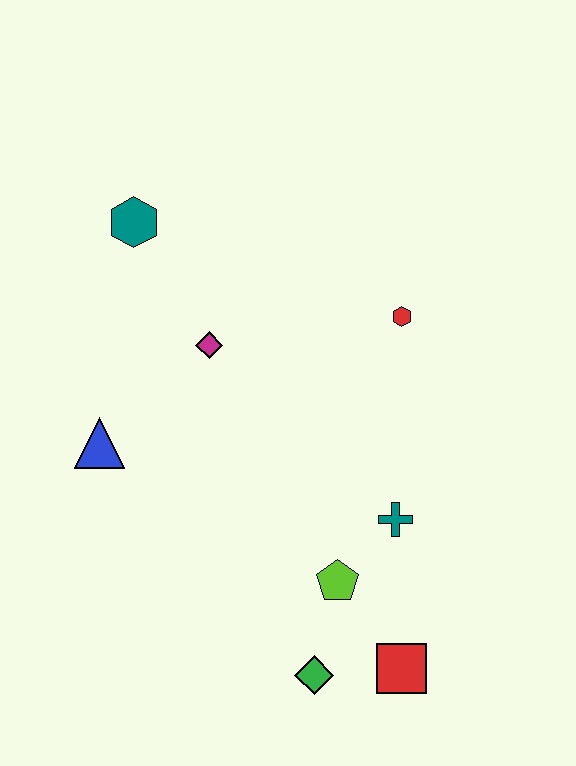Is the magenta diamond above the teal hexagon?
No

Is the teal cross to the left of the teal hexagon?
No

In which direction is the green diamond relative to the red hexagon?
The green diamond is below the red hexagon.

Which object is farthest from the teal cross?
The teal hexagon is farthest from the teal cross.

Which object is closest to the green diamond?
The red square is closest to the green diamond.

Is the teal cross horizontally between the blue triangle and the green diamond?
No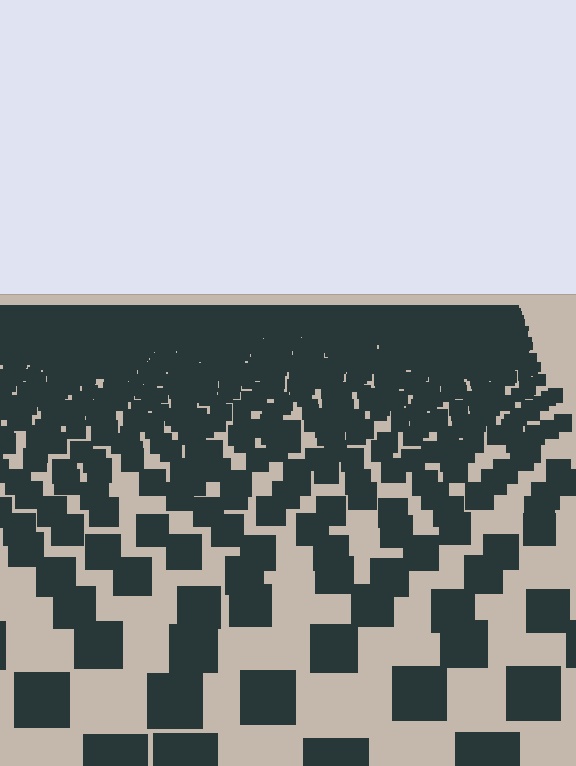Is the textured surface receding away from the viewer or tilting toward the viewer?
The surface is receding away from the viewer. Texture elements get smaller and denser toward the top.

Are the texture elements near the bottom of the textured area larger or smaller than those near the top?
Larger. Near the bottom, elements are closer to the viewer and appear at a bigger on-screen size.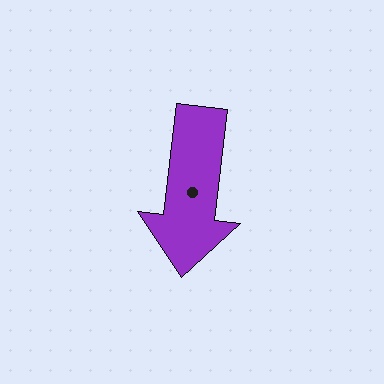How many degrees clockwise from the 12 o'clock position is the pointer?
Approximately 187 degrees.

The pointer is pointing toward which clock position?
Roughly 6 o'clock.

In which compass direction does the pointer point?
South.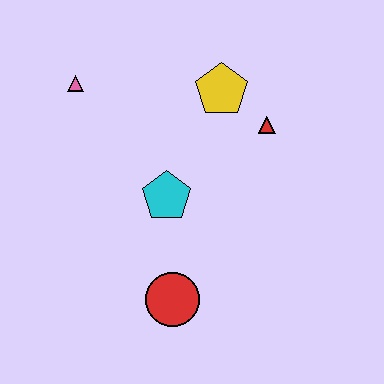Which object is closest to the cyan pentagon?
The red circle is closest to the cyan pentagon.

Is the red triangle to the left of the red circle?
No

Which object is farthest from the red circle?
The pink triangle is farthest from the red circle.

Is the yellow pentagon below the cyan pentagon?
No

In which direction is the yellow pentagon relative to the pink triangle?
The yellow pentagon is to the right of the pink triangle.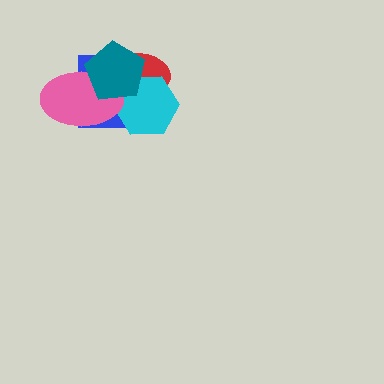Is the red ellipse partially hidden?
Yes, it is partially covered by another shape.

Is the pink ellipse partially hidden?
Yes, it is partially covered by another shape.